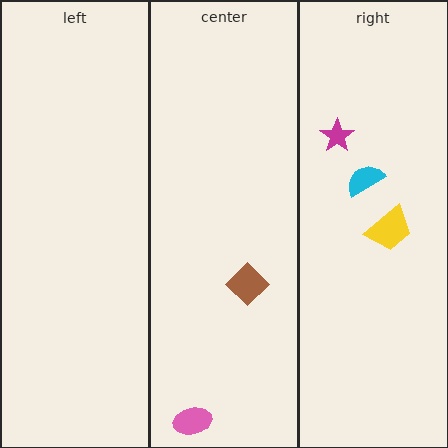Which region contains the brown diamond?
The center region.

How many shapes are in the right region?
3.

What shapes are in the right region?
The magenta star, the yellow trapezoid, the cyan semicircle.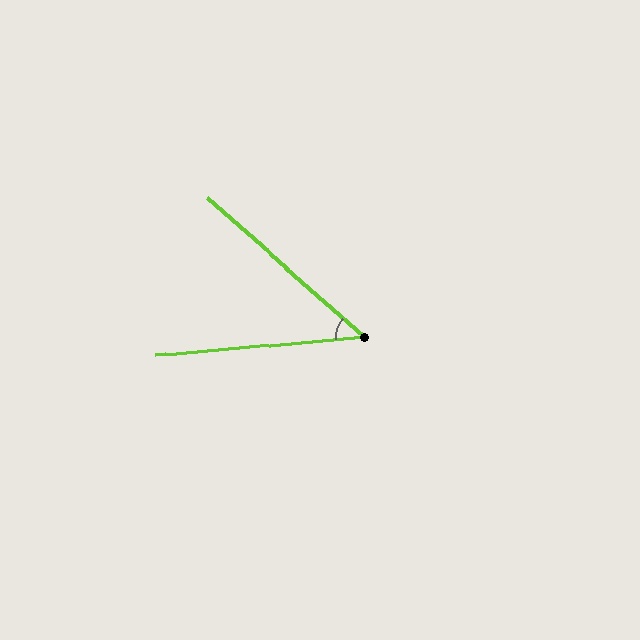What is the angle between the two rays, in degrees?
Approximately 47 degrees.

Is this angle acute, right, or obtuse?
It is acute.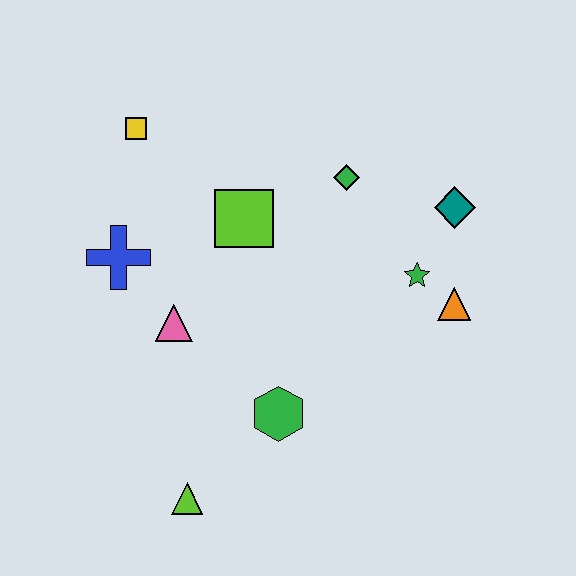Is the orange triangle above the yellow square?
No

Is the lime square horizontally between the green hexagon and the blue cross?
Yes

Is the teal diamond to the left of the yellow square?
No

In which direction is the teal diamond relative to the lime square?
The teal diamond is to the right of the lime square.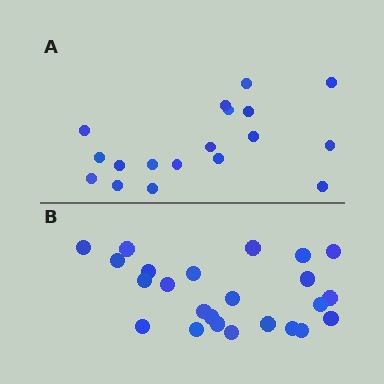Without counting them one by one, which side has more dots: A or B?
Region B (the bottom region) has more dots.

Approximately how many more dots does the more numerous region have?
Region B has about 6 more dots than region A.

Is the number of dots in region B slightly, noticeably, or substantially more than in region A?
Region B has noticeably more, but not dramatically so. The ratio is roughly 1.3 to 1.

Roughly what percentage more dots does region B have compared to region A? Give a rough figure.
About 35% more.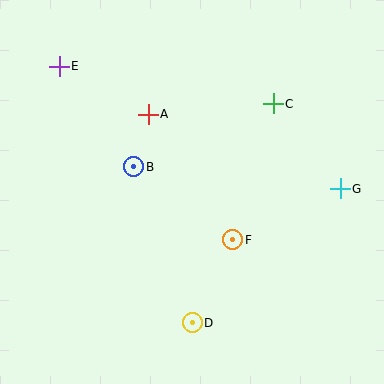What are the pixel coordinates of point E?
Point E is at (59, 66).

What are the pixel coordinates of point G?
Point G is at (340, 189).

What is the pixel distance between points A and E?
The distance between A and E is 101 pixels.